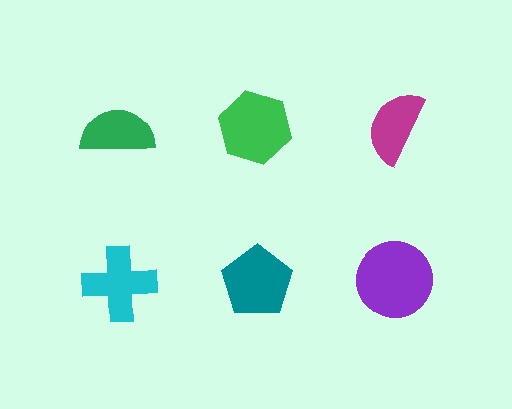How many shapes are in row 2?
3 shapes.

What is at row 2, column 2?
A teal pentagon.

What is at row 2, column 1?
A cyan cross.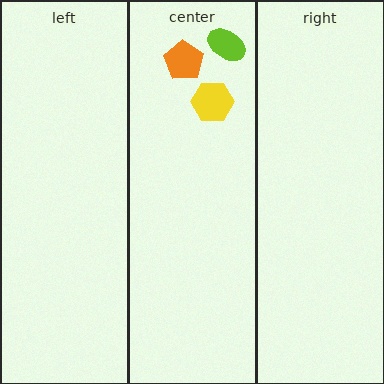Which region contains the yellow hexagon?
The center region.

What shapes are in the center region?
The orange pentagon, the lime ellipse, the yellow hexagon.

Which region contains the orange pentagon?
The center region.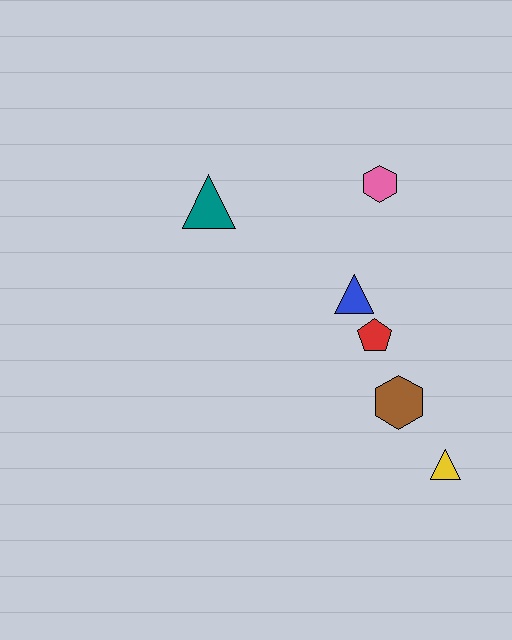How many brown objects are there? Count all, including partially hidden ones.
There is 1 brown object.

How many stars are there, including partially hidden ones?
There are no stars.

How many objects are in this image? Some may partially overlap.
There are 6 objects.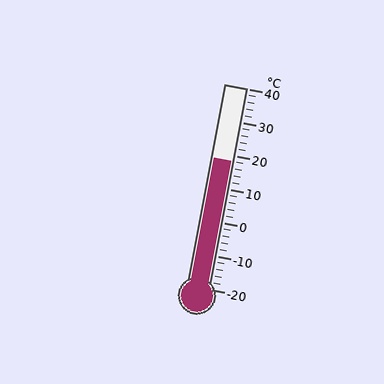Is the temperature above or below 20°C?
The temperature is below 20°C.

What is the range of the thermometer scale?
The thermometer scale ranges from -20°C to 40°C.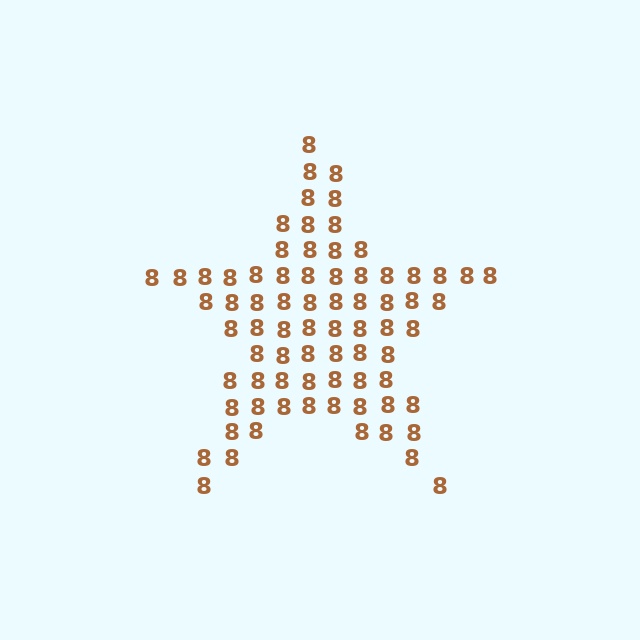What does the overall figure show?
The overall figure shows a star.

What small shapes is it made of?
It is made of small digit 8's.